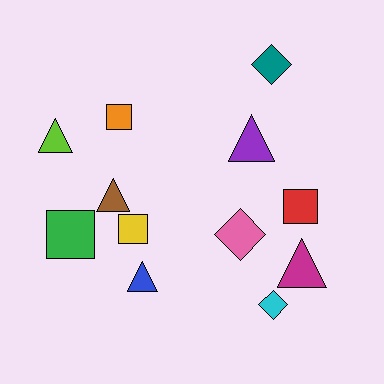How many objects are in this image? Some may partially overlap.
There are 12 objects.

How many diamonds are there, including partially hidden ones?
There are 3 diamonds.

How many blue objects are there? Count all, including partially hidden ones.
There is 1 blue object.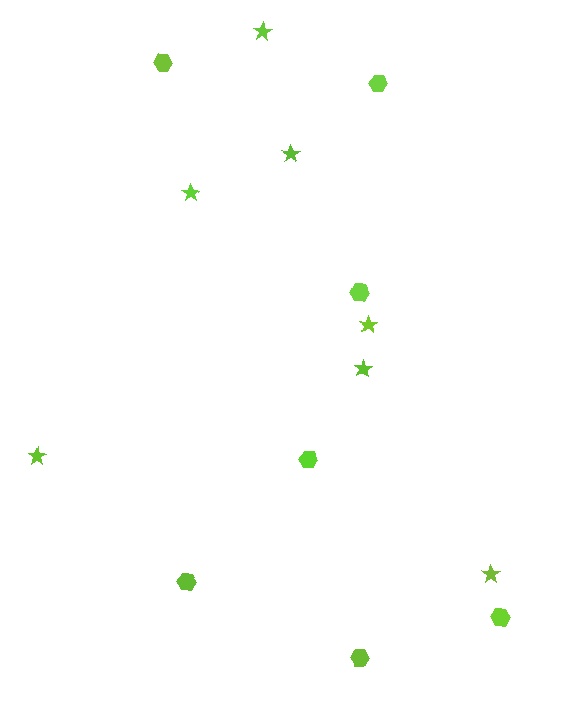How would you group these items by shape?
There are 2 groups: one group of stars (7) and one group of hexagons (7).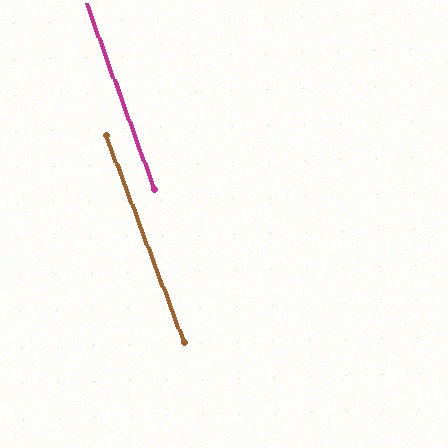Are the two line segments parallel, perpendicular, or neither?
Parallel — their directions differ by only 0.5°.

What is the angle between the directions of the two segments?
Approximately 1 degree.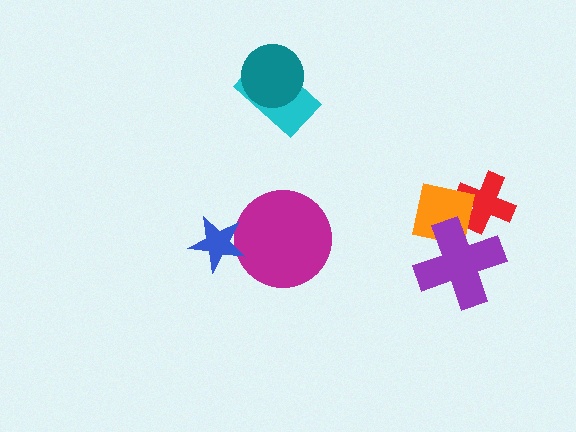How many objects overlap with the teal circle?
1 object overlaps with the teal circle.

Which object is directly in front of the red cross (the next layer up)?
The orange square is directly in front of the red cross.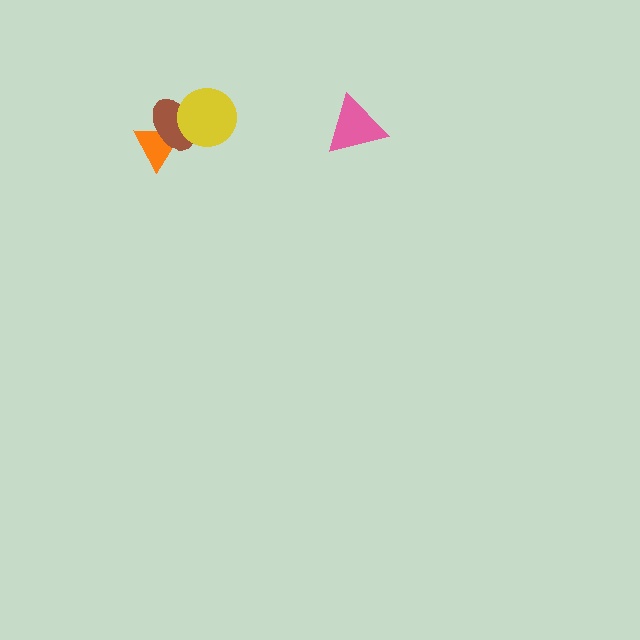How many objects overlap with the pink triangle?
0 objects overlap with the pink triangle.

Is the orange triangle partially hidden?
Yes, it is partially covered by another shape.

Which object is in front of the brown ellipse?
The yellow circle is in front of the brown ellipse.